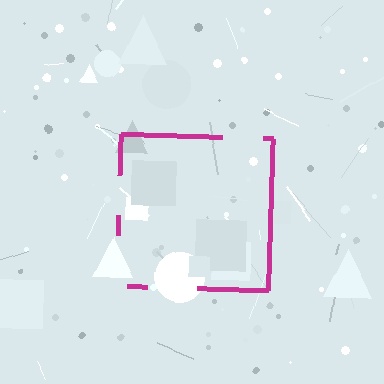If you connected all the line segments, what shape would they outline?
They would outline a square.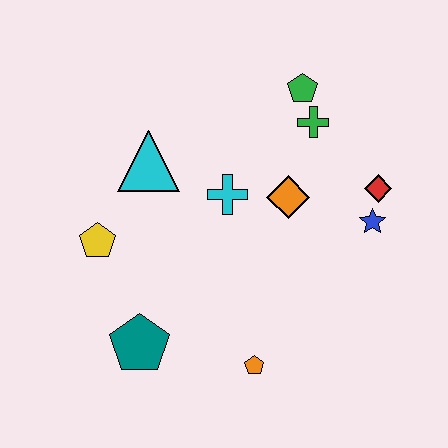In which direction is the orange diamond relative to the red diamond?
The orange diamond is to the left of the red diamond.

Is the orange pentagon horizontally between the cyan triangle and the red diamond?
Yes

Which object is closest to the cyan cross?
The orange diamond is closest to the cyan cross.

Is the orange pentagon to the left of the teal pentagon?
No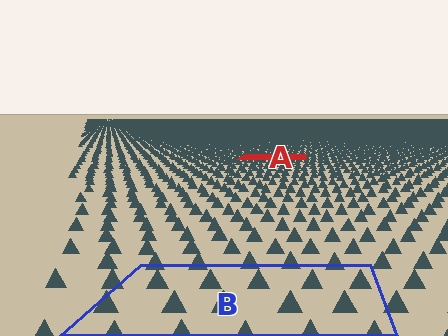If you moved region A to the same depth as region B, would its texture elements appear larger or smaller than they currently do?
They would appear larger. At a closer depth, the same texture elements are projected at a bigger on-screen size.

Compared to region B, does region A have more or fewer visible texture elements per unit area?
Region A has more texture elements per unit area — they are packed more densely because it is farther away.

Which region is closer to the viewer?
Region B is closer. The texture elements there are larger and more spread out.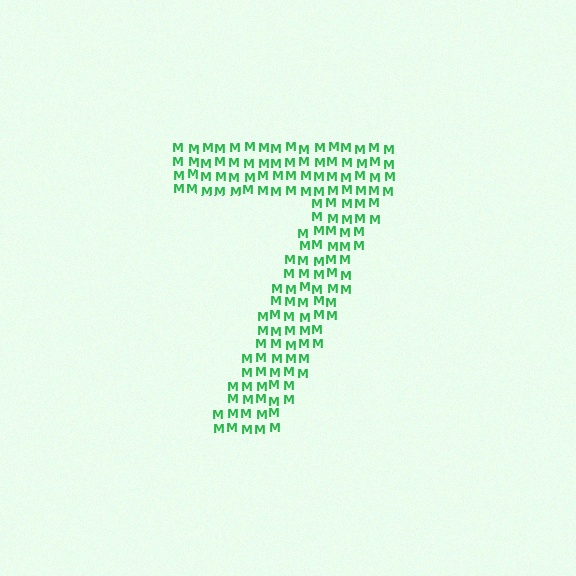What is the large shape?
The large shape is the digit 7.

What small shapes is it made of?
It is made of small letter M's.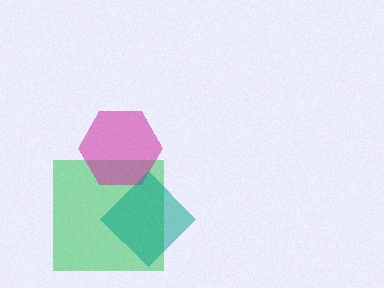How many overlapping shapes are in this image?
There are 3 overlapping shapes in the image.